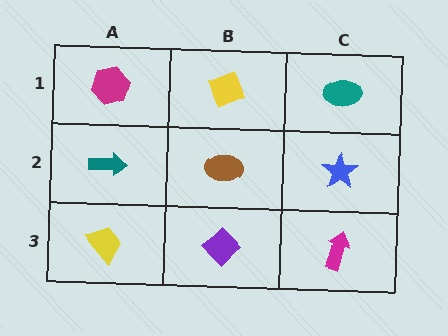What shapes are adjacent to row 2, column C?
A teal ellipse (row 1, column C), a magenta arrow (row 3, column C), a brown ellipse (row 2, column B).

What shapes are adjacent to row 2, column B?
A yellow diamond (row 1, column B), a purple diamond (row 3, column B), a teal arrow (row 2, column A), a blue star (row 2, column C).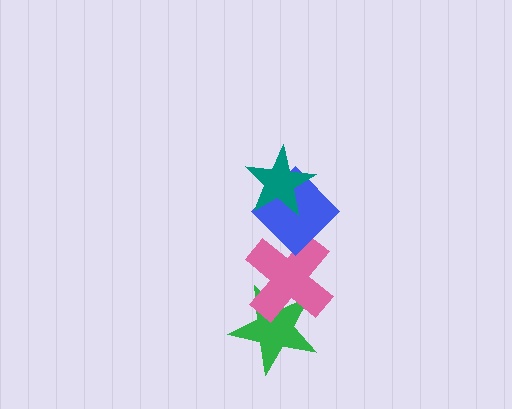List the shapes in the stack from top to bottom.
From top to bottom: the teal star, the blue diamond, the pink cross, the green star.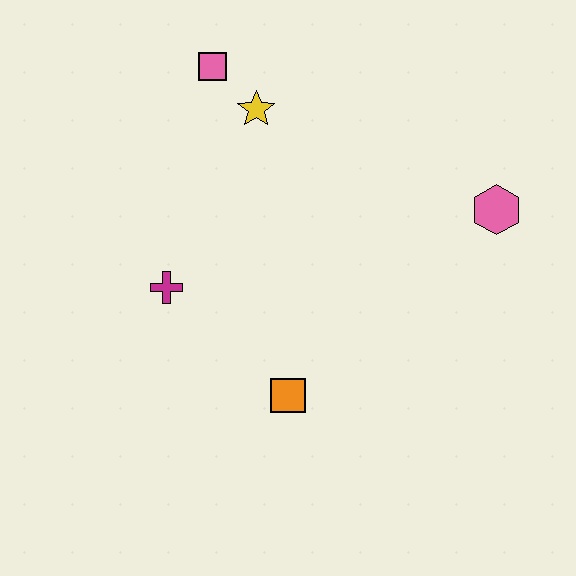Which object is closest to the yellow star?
The pink square is closest to the yellow star.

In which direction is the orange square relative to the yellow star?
The orange square is below the yellow star.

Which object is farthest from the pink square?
The orange square is farthest from the pink square.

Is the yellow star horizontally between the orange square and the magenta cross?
Yes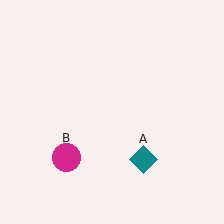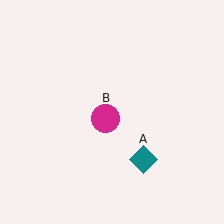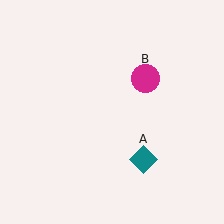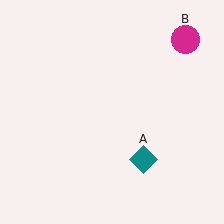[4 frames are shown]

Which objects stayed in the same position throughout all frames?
Teal diamond (object A) remained stationary.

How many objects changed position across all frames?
1 object changed position: magenta circle (object B).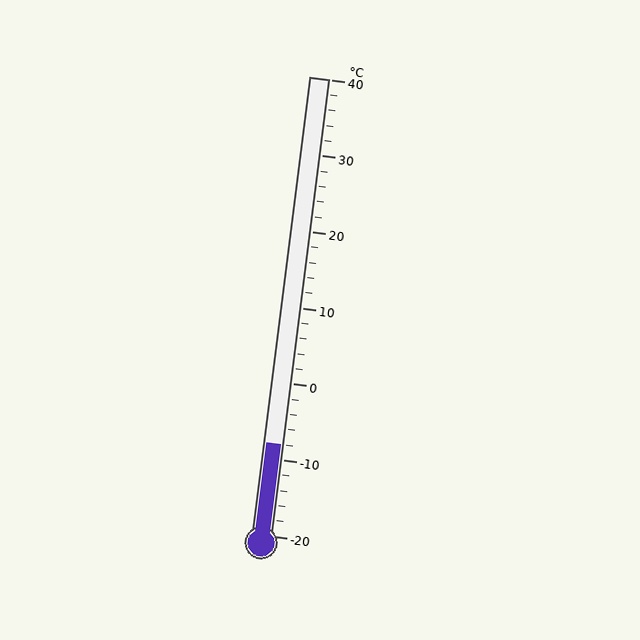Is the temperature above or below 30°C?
The temperature is below 30°C.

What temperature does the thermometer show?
The thermometer shows approximately -8°C.